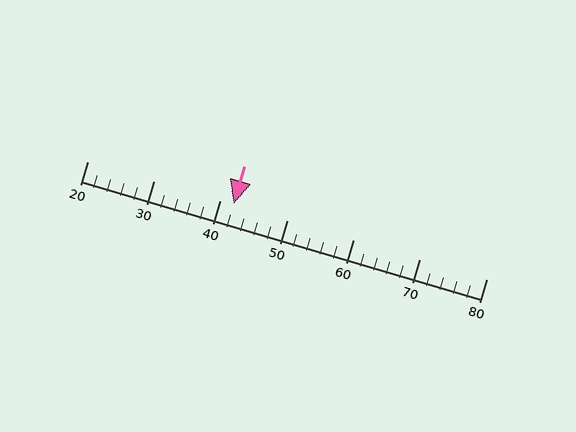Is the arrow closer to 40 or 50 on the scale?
The arrow is closer to 40.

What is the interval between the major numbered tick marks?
The major tick marks are spaced 10 units apart.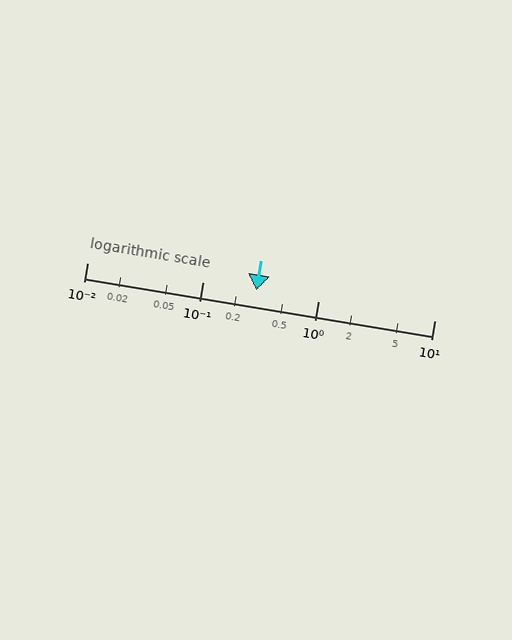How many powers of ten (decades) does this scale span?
The scale spans 3 decades, from 0.01 to 10.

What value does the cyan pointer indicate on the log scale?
The pointer indicates approximately 0.29.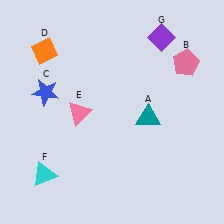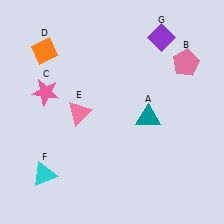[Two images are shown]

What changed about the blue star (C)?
In Image 1, C is blue. In Image 2, it changed to pink.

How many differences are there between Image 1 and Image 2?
There is 1 difference between the two images.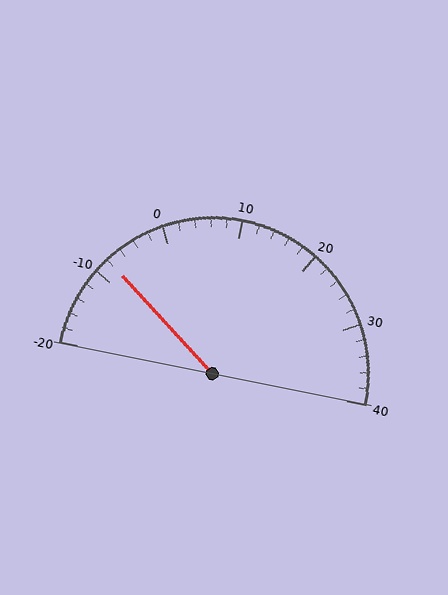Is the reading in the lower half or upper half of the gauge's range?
The reading is in the lower half of the range (-20 to 40).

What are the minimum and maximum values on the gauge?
The gauge ranges from -20 to 40.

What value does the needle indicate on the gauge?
The needle indicates approximately -8.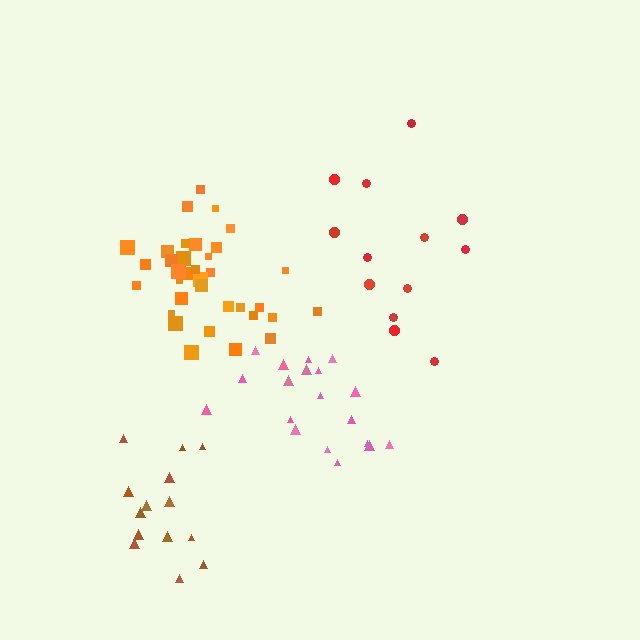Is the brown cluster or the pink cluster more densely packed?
Pink.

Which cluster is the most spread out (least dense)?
Red.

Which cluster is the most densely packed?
Orange.